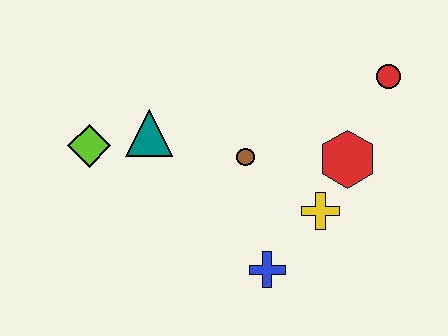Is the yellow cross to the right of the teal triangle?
Yes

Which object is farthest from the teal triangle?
The red circle is farthest from the teal triangle.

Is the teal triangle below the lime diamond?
No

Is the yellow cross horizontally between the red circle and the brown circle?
Yes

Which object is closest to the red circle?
The red hexagon is closest to the red circle.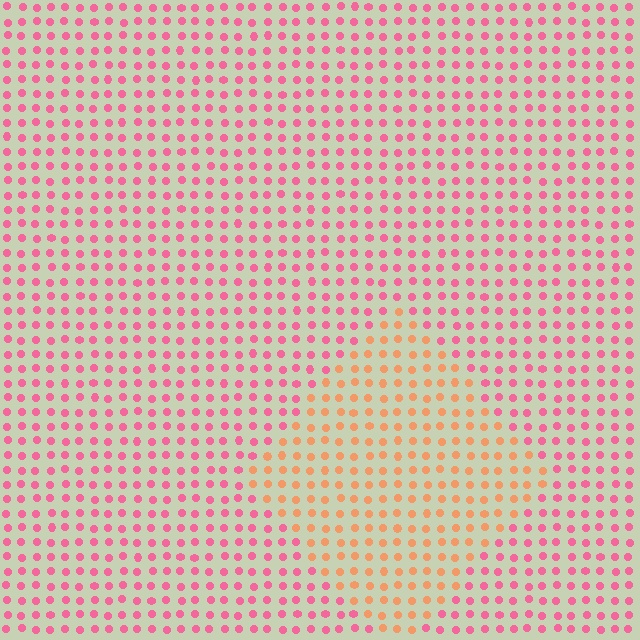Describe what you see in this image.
The image is filled with small pink elements in a uniform arrangement. A diamond-shaped region is visible where the elements are tinted to a slightly different hue, forming a subtle color boundary.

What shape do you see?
I see a diamond.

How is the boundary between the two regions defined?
The boundary is defined purely by a slight shift in hue (about 44 degrees). Spacing, size, and orientation are identical on both sides.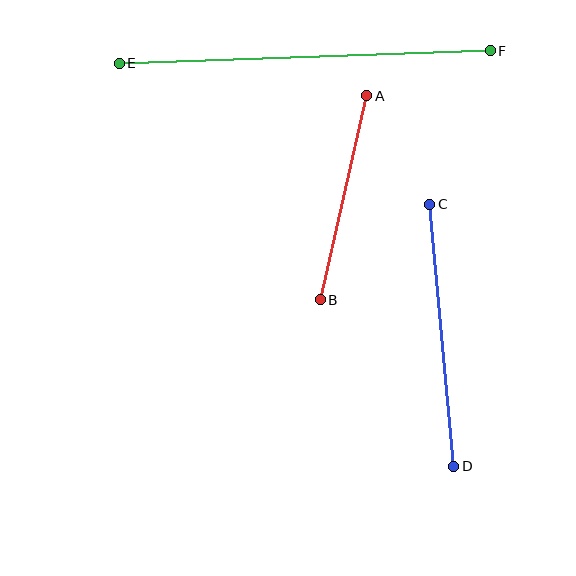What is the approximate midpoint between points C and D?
The midpoint is at approximately (442, 335) pixels.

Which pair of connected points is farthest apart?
Points E and F are farthest apart.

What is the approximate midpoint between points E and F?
The midpoint is at approximately (305, 57) pixels.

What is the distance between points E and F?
The distance is approximately 371 pixels.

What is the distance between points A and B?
The distance is approximately 209 pixels.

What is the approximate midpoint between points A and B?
The midpoint is at approximately (344, 198) pixels.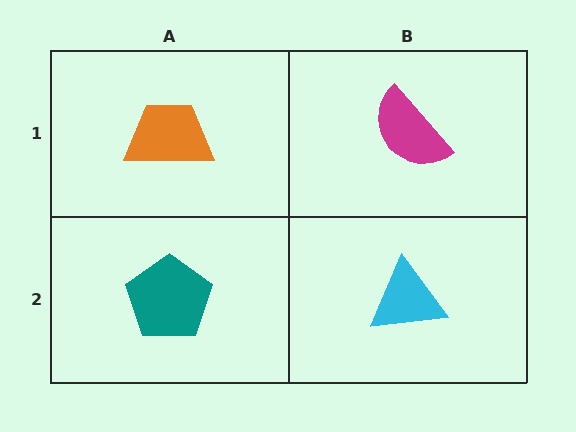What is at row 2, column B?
A cyan triangle.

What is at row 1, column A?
An orange trapezoid.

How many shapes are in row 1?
2 shapes.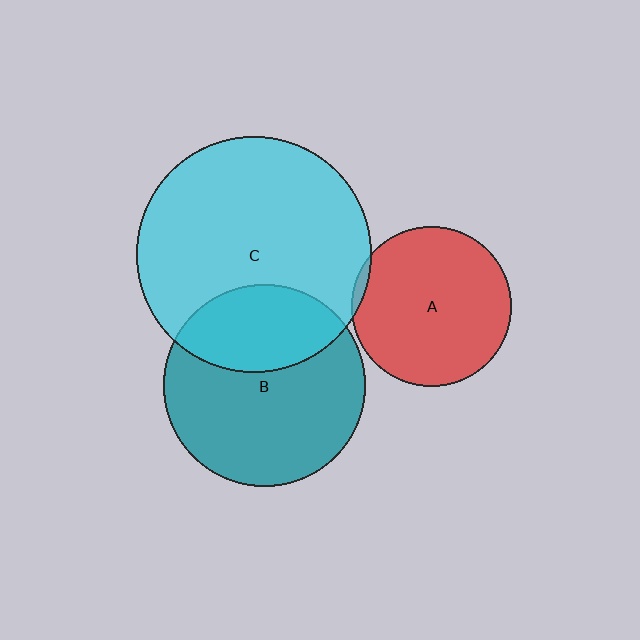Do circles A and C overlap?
Yes.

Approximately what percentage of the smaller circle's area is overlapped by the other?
Approximately 5%.